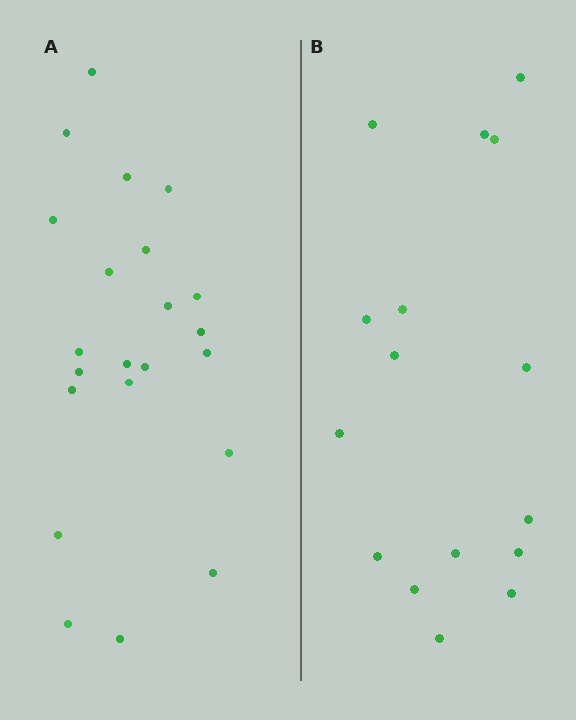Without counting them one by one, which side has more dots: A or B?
Region A (the left region) has more dots.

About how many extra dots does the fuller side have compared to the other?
Region A has about 6 more dots than region B.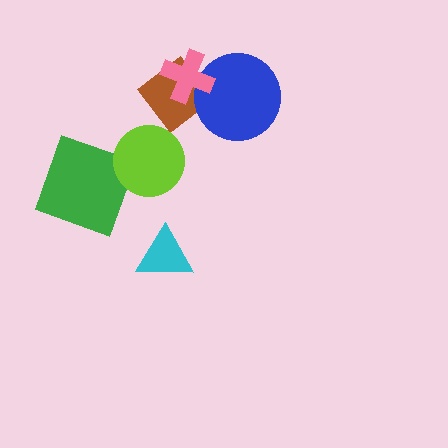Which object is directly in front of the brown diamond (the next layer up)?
The blue circle is directly in front of the brown diamond.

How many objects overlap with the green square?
0 objects overlap with the green square.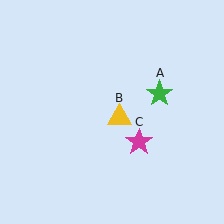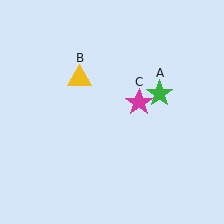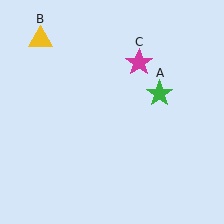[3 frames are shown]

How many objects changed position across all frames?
2 objects changed position: yellow triangle (object B), magenta star (object C).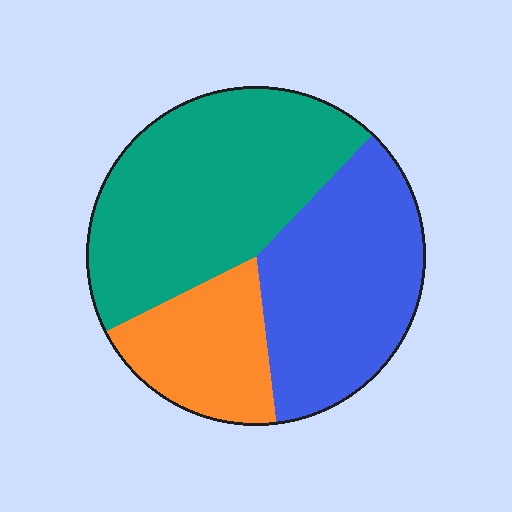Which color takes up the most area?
Teal, at roughly 45%.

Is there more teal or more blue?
Teal.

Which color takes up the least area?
Orange, at roughly 20%.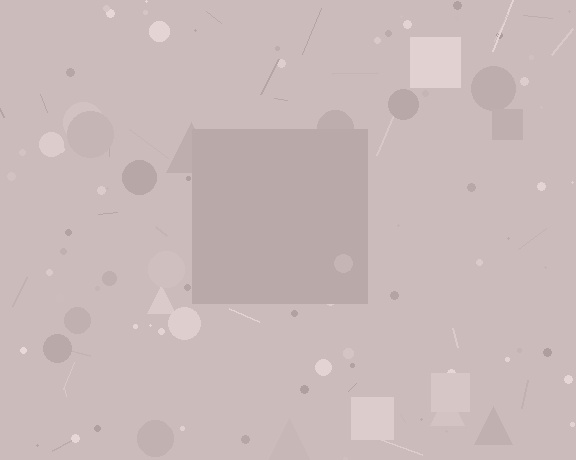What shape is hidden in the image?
A square is hidden in the image.